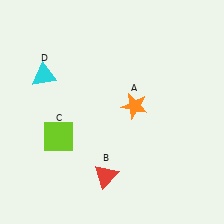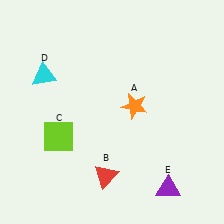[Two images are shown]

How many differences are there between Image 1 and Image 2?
There is 1 difference between the two images.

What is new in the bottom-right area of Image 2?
A purple triangle (E) was added in the bottom-right area of Image 2.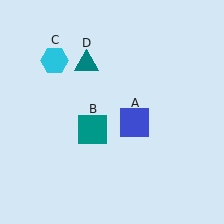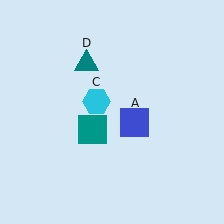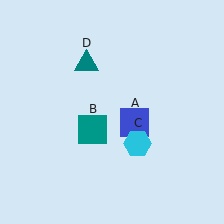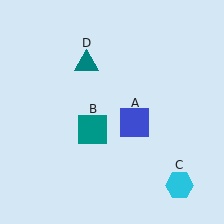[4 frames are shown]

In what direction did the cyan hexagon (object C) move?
The cyan hexagon (object C) moved down and to the right.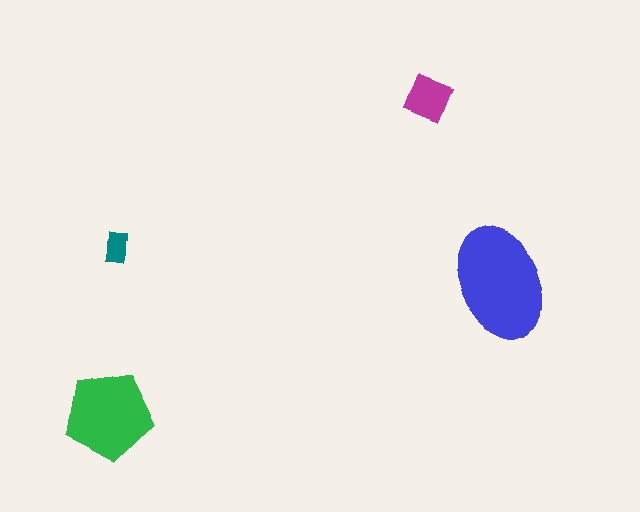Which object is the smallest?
The teal rectangle.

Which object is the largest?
The blue ellipse.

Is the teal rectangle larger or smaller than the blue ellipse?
Smaller.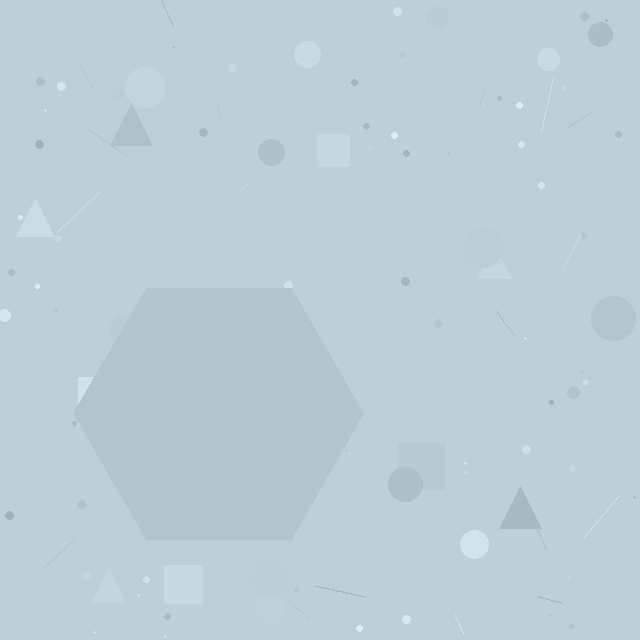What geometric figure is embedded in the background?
A hexagon is embedded in the background.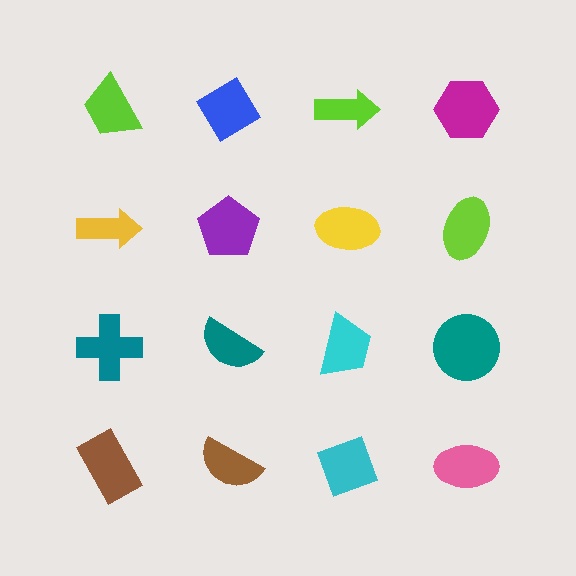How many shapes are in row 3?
4 shapes.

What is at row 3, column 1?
A teal cross.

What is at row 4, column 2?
A brown semicircle.